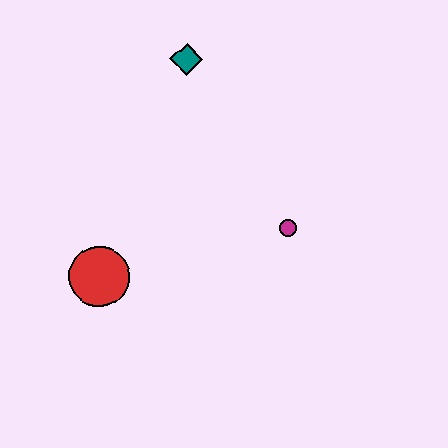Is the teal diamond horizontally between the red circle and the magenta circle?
Yes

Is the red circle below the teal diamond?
Yes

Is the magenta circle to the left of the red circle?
No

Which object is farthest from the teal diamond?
The red circle is farthest from the teal diamond.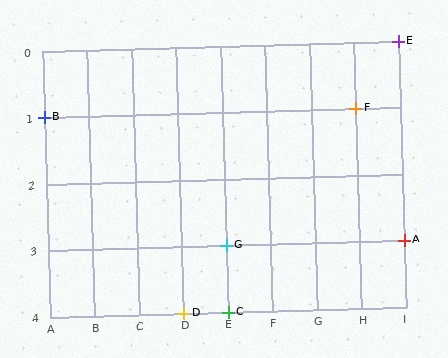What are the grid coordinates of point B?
Point B is at grid coordinates (A, 1).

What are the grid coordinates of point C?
Point C is at grid coordinates (E, 4).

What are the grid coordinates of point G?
Point G is at grid coordinates (E, 3).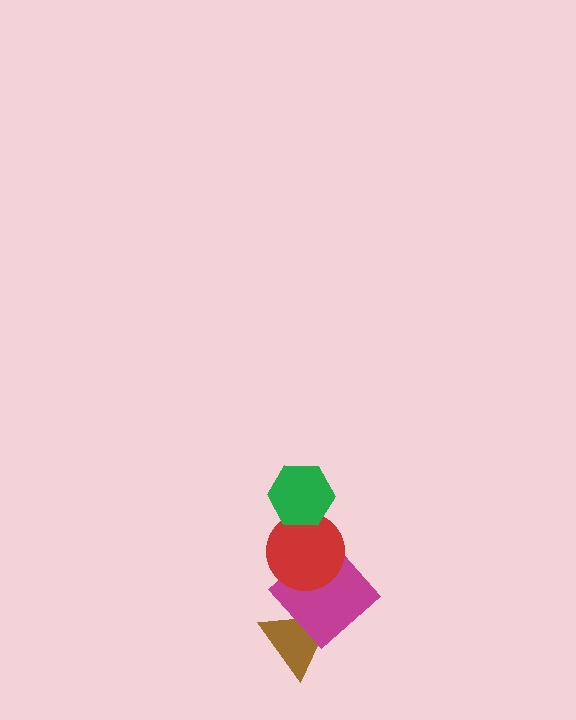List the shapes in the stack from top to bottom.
From top to bottom: the green hexagon, the red circle, the magenta diamond, the brown triangle.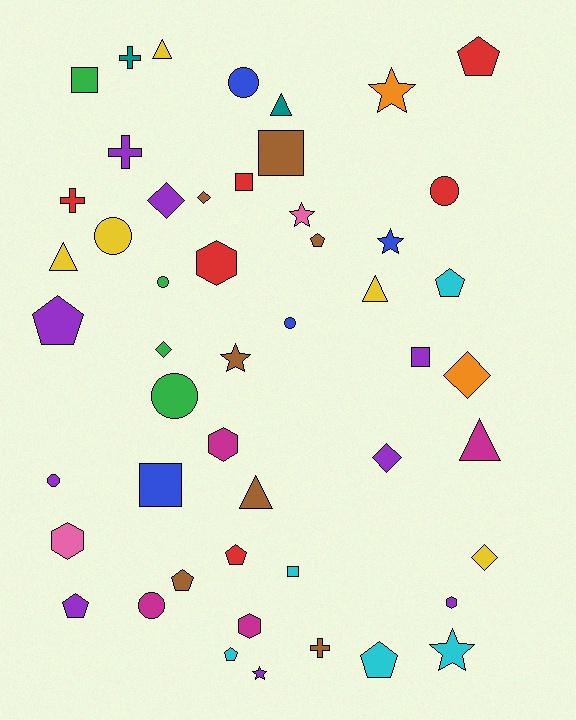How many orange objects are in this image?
There are 2 orange objects.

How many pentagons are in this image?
There are 9 pentagons.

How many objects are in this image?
There are 50 objects.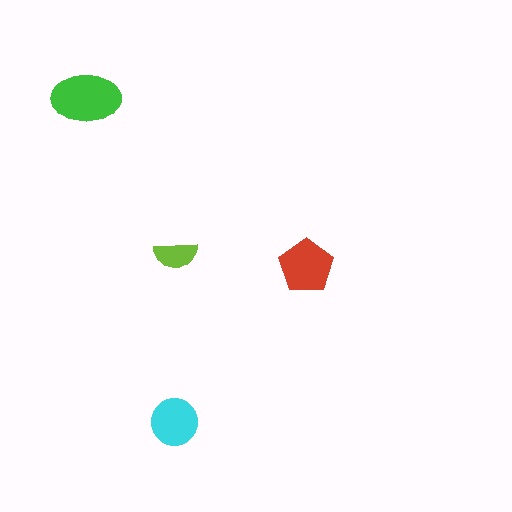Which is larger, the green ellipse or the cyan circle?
The green ellipse.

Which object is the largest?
The green ellipse.